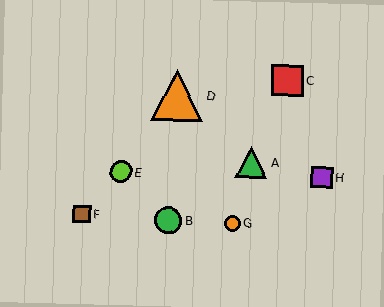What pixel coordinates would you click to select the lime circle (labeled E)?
Click at (121, 172) to select the lime circle E.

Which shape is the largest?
The orange triangle (labeled D) is the largest.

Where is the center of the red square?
The center of the red square is at (287, 80).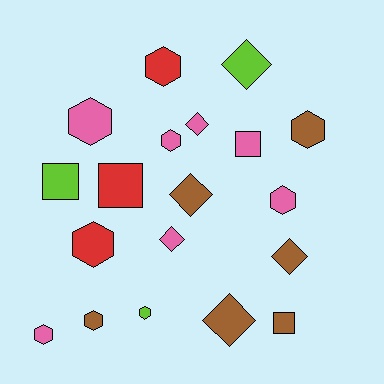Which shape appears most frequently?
Hexagon, with 9 objects.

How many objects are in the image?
There are 19 objects.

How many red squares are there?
There is 1 red square.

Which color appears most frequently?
Pink, with 7 objects.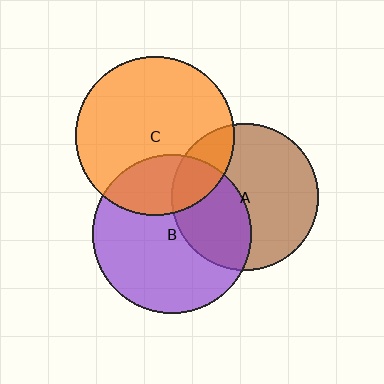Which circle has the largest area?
Circle B (purple).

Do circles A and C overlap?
Yes.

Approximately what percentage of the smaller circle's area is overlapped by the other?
Approximately 20%.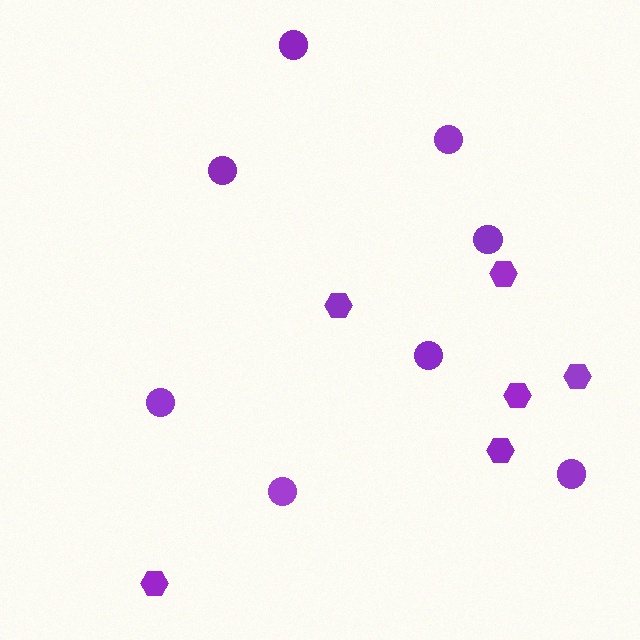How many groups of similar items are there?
There are 2 groups: one group of hexagons (6) and one group of circles (8).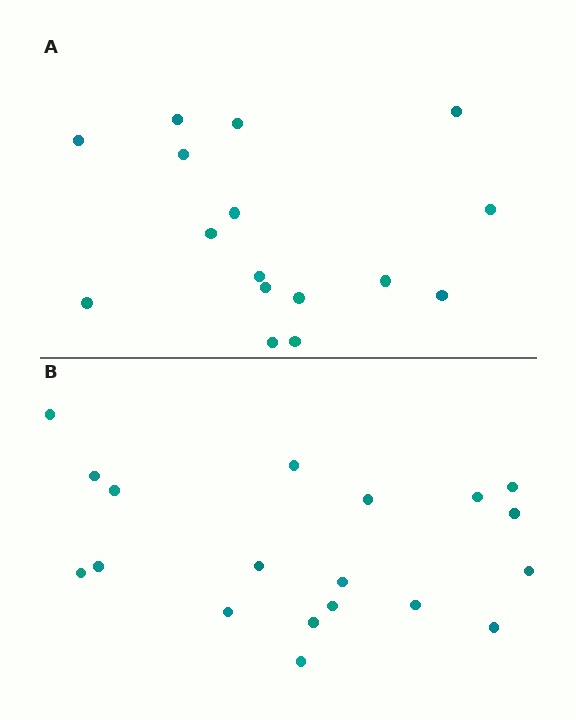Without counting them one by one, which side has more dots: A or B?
Region B (the bottom region) has more dots.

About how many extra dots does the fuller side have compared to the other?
Region B has just a few more — roughly 2 or 3 more dots than region A.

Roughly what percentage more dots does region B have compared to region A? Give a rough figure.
About 20% more.